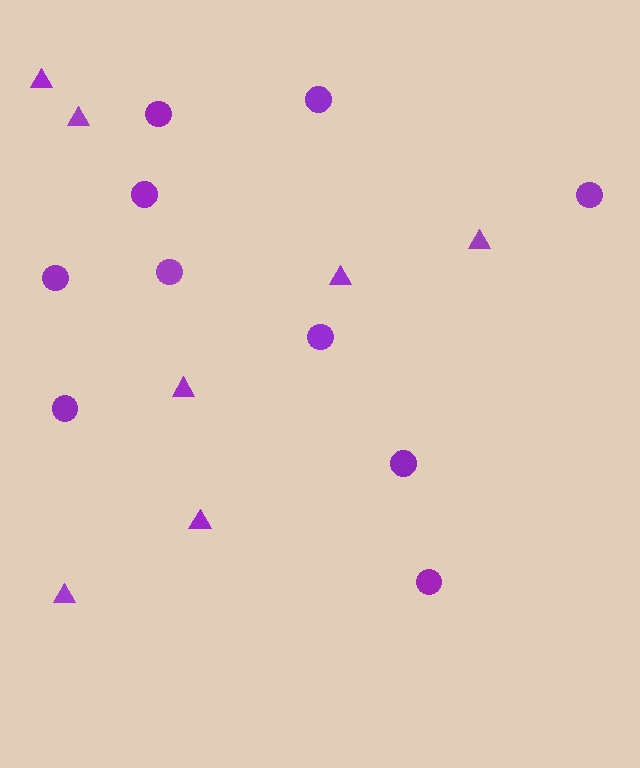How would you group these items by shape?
There are 2 groups: one group of circles (10) and one group of triangles (7).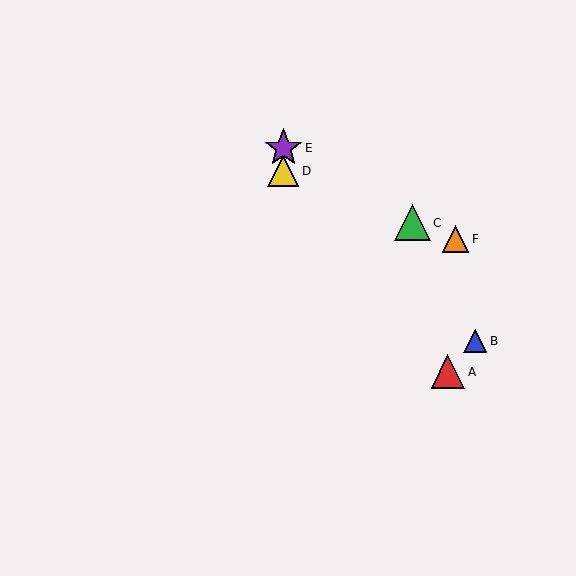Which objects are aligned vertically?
Objects D, E are aligned vertically.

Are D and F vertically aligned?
No, D is at x≈283 and F is at x≈455.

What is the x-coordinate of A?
Object A is at x≈448.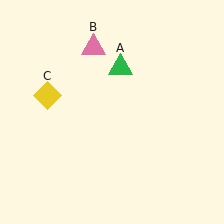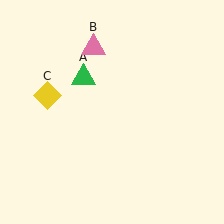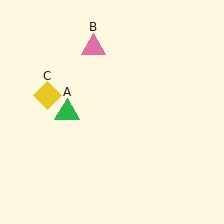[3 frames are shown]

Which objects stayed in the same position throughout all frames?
Pink triangle (object B) and yellow diamond (object C) remained stationary.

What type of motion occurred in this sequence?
The green triangle (object A) rotated counterclockwise around the center of the scene.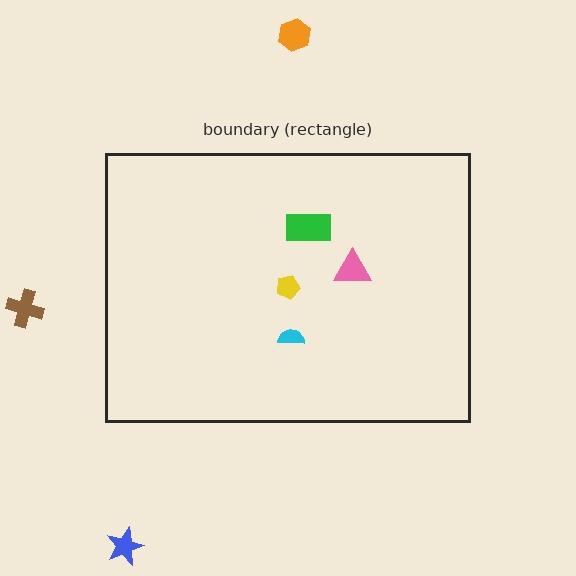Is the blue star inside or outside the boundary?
Outside.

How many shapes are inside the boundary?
4 inside, 3 outside.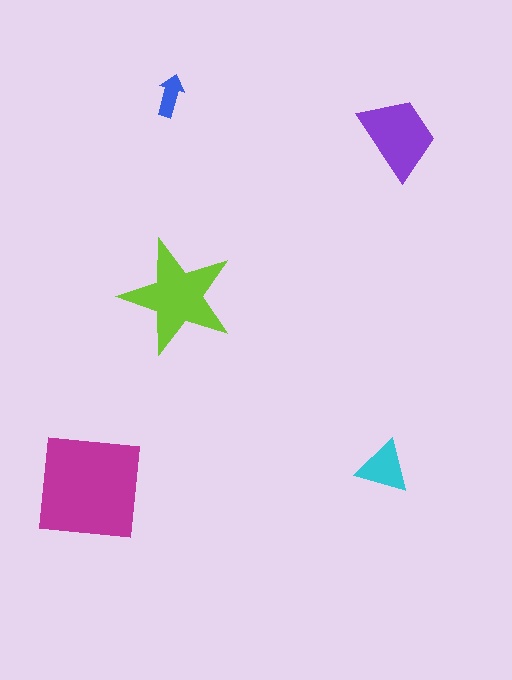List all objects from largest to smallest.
The magenta square, the lime star, the purple trapezoid, the cyan triangle, the blue arrow.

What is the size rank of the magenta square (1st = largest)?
1st.